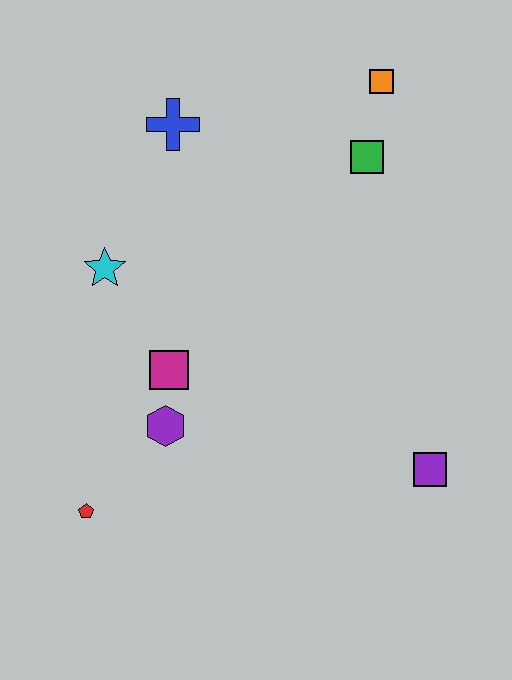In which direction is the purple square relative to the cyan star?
The purple square is to the right of the cyan star.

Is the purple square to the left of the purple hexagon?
No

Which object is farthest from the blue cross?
The purple square is farthest from the blue cross.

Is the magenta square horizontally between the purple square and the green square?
No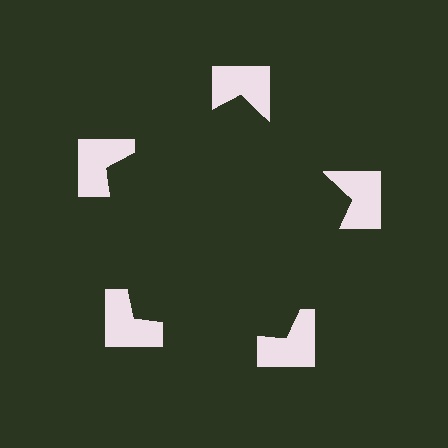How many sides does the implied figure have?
5 sides.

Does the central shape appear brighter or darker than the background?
It typically appears slightly darker than the background, even though no actual brightness change is drawn.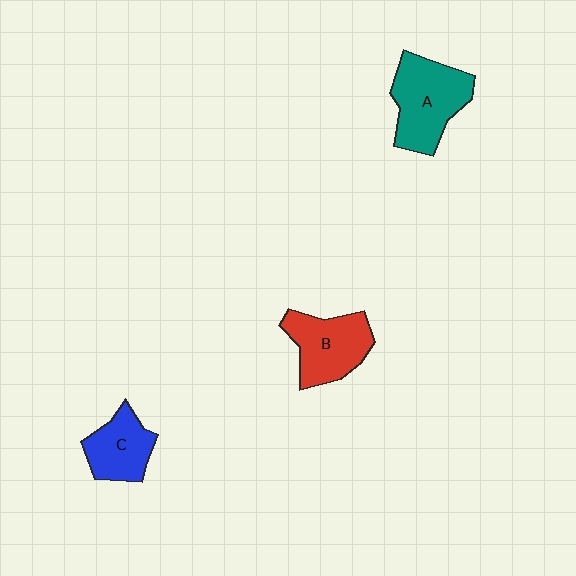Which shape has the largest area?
Shape A (teal).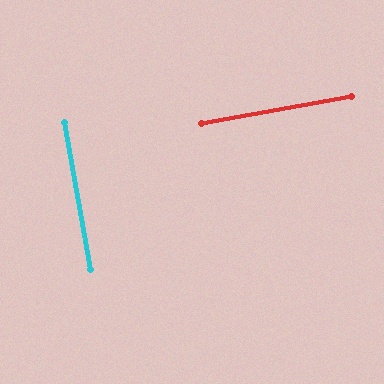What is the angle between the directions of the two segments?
Approximately 90 degrees.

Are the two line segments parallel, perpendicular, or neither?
Perpendicular — they meet at approximately 90°.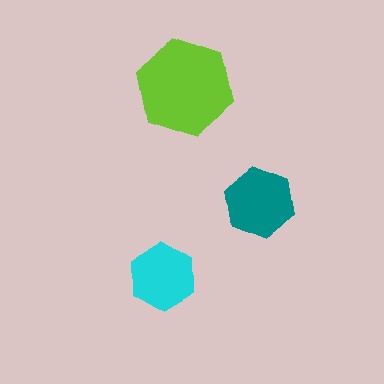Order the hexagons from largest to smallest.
the lime one, the teal one, the cyan one.